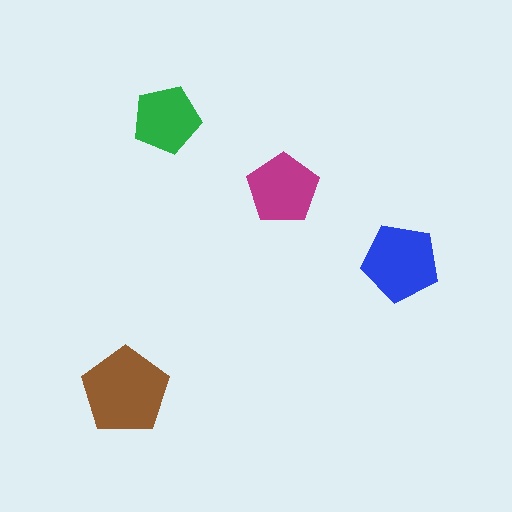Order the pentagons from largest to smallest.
the brown one, the blue one, the magenta one, the green one.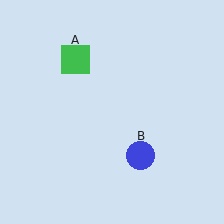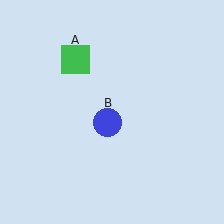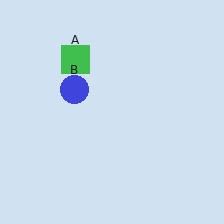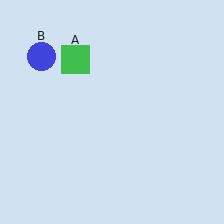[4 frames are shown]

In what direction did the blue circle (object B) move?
The blue circle (object B) moved up and to the left.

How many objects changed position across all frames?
1 object changed position: blue circle (object B).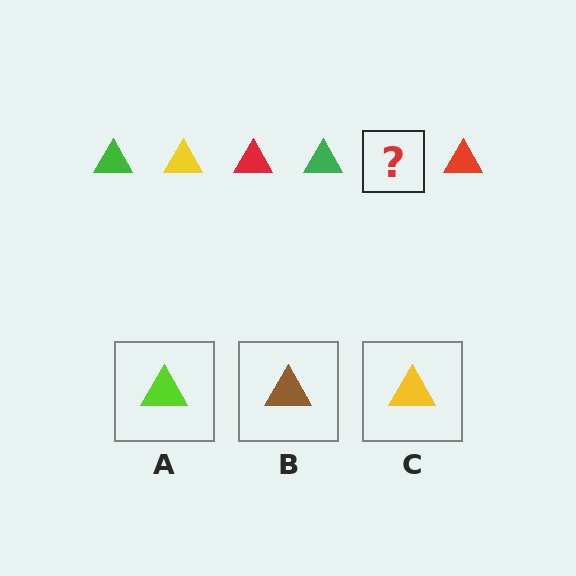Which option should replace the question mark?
Option C.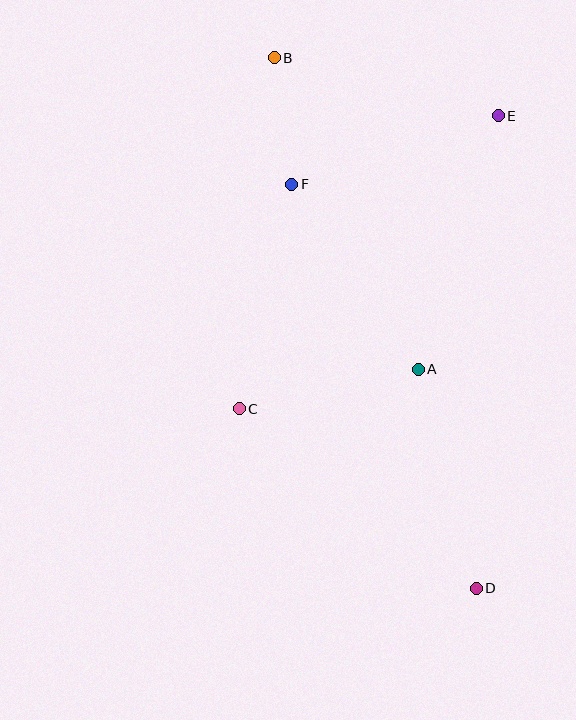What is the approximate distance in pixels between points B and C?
The distance between B and C is approximately 352 pixels.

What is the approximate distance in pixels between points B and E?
The distance between B and E is approximately 231 pixels.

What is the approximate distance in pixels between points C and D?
The distance between C and D is approximately 297 pixels.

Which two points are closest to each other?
Points B and F are closest to each other.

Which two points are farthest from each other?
Points B and D are farthest from each other.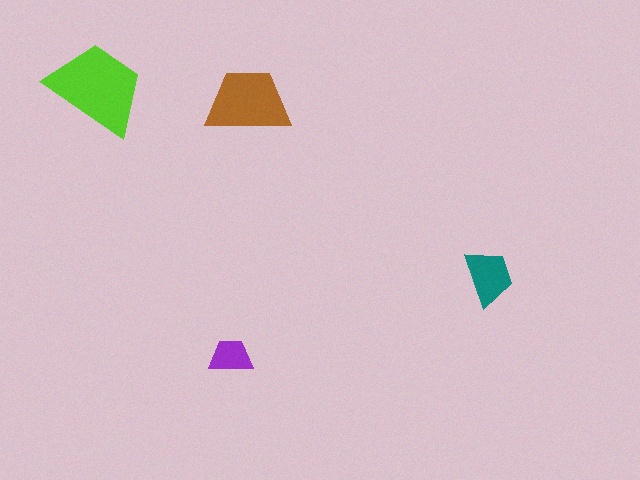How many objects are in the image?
There are 4 objects in the image.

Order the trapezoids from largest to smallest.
the lime one, the brown one, the teal one, the purple one.